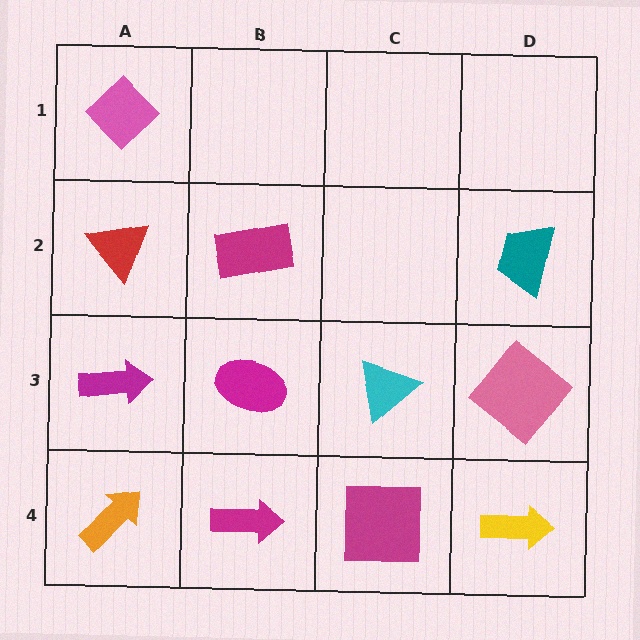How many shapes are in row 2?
3 shapes.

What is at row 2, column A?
A red triangle.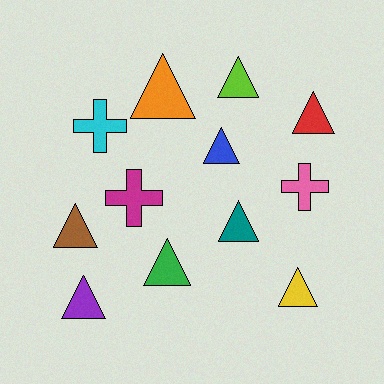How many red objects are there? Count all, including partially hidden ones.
There is 1 red object.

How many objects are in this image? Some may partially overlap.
There are 12 objects.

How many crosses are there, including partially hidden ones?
There are 3 crosses.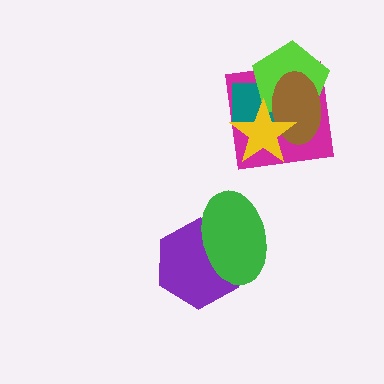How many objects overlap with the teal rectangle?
4 objects overlap with the teal rectangle.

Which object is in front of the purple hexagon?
The green ellipse is in front of the purple hexagon.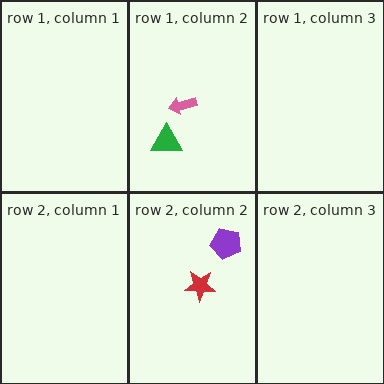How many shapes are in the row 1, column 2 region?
2.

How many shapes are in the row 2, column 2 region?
2.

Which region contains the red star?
The row 2, column 2 region.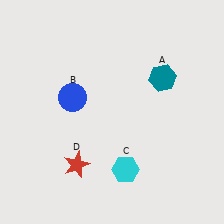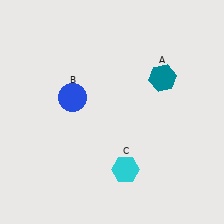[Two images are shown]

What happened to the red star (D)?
The red star (D) was removed in Image 2. It was in the bottom-left area of Image 1.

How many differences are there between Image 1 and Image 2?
There is 1 difference between the two images.